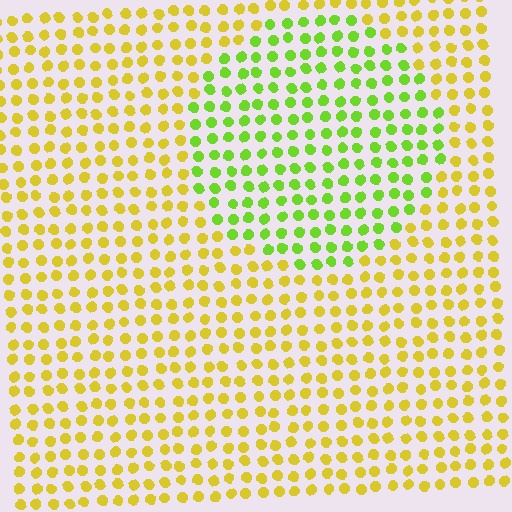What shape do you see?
I see a circle.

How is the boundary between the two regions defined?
The boundary is defined purely by a slight shift in hue (about 43 degrees). Spacing, size, and orientation are identical on both sides.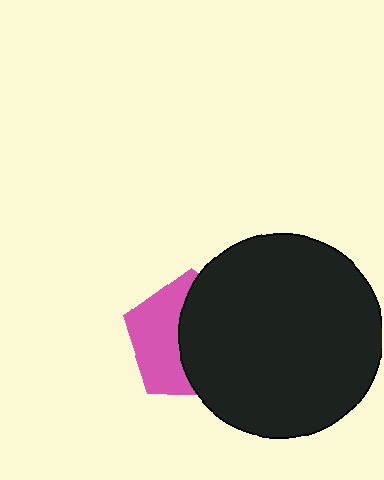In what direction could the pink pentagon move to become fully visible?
The pink pentagon could move left. That would shift it out from behind the black circle entirely.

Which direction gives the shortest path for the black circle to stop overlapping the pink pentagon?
Moving right gives the shortest separation.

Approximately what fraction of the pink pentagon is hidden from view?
Roughly 56% of the pink pentagon is hidden behind the black circle.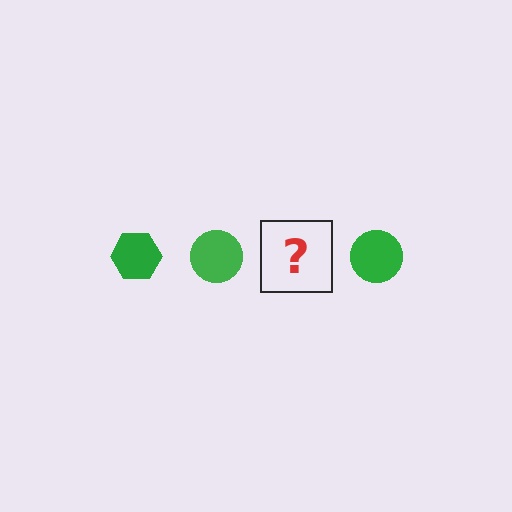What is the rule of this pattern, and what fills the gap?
The rule is that the pattern cycles through hexagon, circle shapes in green. The gap should be filled with a green hexagon.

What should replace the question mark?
The question mark should be replaced with a green hexagon.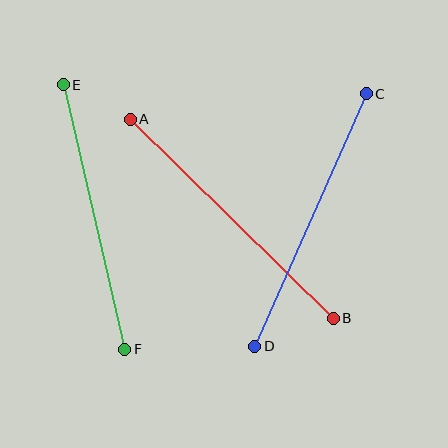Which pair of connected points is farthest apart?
Points A and B are farthest apart.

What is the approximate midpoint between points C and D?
The midpoint is at approximately (310, 220) pixels.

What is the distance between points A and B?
The distance is approximately 284 pixels.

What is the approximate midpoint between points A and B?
The midpoint is at approximately (232, 219) pixels.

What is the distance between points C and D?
The distance is approximately 276 pixels.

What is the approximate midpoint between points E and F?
The midpoint is at approximately (94, 217) pixels.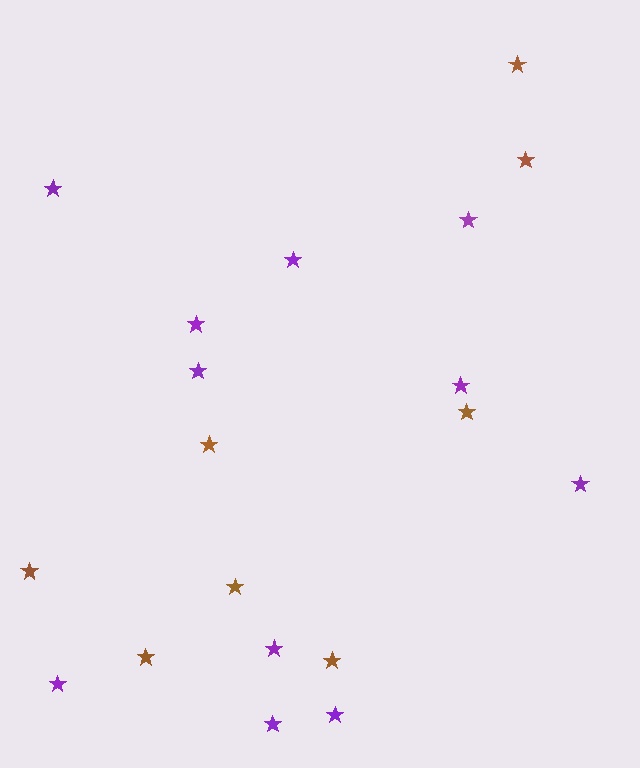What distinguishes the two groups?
There are 2 groups: one group of brown stars (8) and one group of purple stars (11).